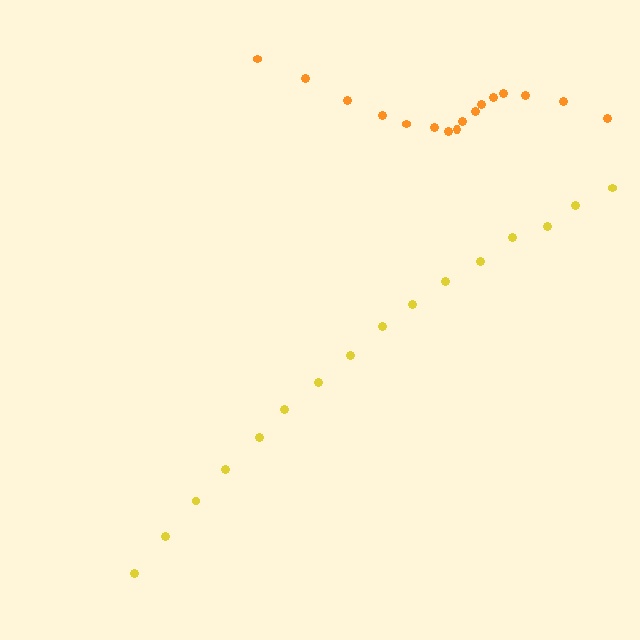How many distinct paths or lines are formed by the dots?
There are 2 distinct paths.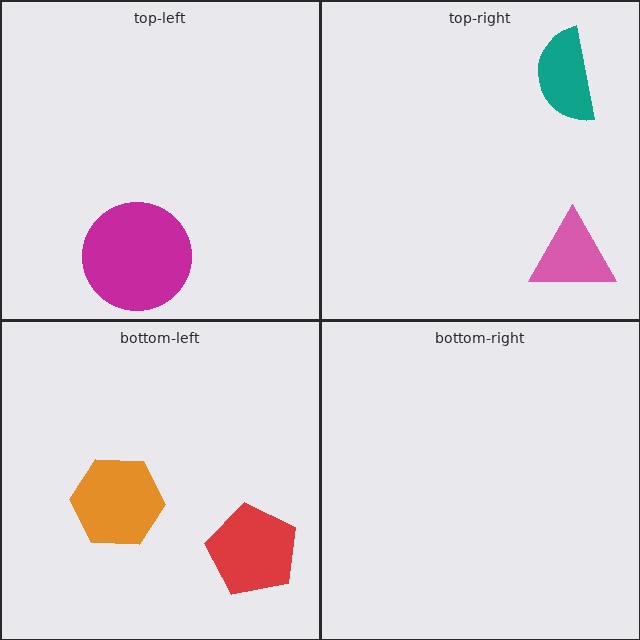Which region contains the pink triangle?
The top-right region.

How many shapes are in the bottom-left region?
2.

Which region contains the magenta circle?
The top-left region.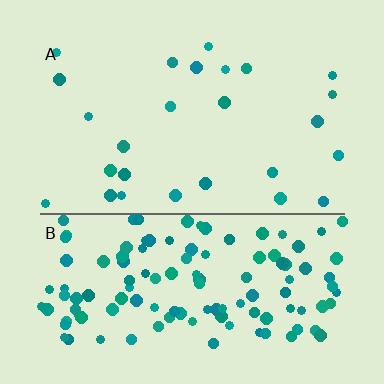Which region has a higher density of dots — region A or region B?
B (the bottom).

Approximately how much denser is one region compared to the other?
Approximately 4.9× — region B over region A.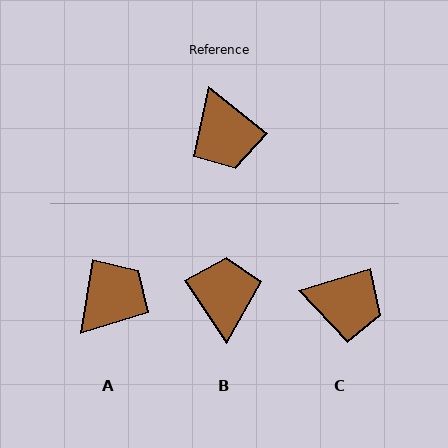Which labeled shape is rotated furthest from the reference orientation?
B, about 162 degrees away.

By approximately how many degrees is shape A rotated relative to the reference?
Approximately 119 degrees counter-clockwise.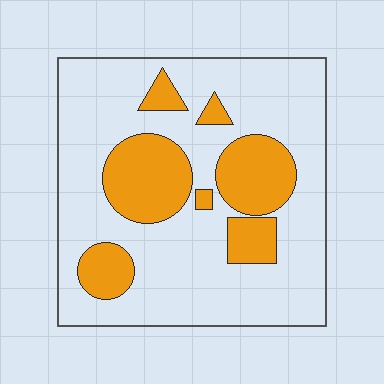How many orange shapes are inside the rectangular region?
7.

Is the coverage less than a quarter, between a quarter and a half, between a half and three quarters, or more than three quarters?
Between a quarter and a half.